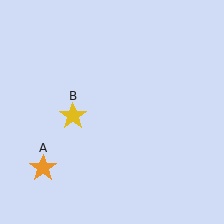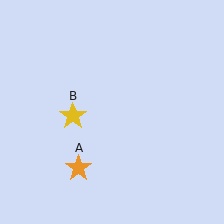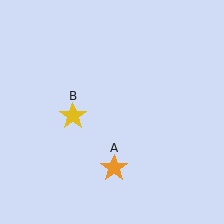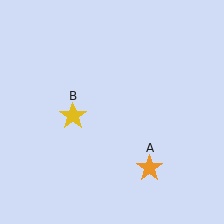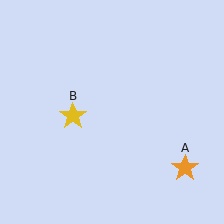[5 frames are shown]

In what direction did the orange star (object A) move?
The orange star (object A) moved right.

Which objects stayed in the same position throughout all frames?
Yellow star (object B) remained stationary.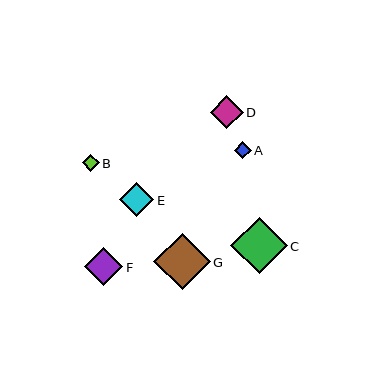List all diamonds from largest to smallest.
From largest to smallest: C, G, F, E, D, B, A.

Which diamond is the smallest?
Diamond A is the smallest with a size of approximately 17 pixels.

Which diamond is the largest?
Diamond C is the largest with a size of approximately 57 pixels.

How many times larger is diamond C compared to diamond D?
Diamond C is approximately 1.7 times the size of diamond D.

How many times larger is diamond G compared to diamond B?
Diamond G is approximately 3.2 times the size of diamond B.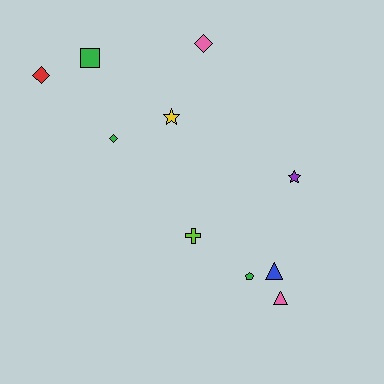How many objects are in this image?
There are 10 objects.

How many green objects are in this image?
There are 3 green objects.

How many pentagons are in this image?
There is 1 pentagon.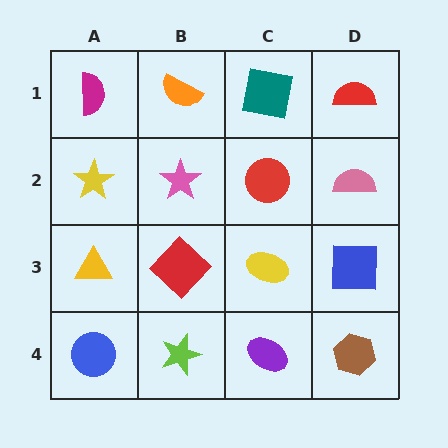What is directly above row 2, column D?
A red semicircle.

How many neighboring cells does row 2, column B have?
4.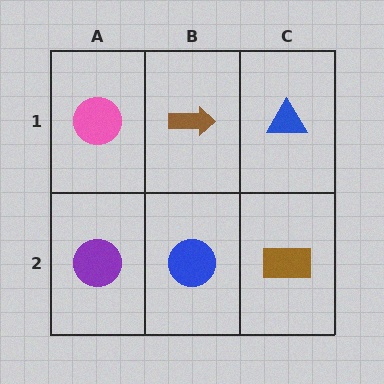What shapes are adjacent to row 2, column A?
A pink circle (row 1, column A), a blue circle (row 2, column B).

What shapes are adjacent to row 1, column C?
A brown rectangle (row 2, column C), a brown arrow (row 1, column B).